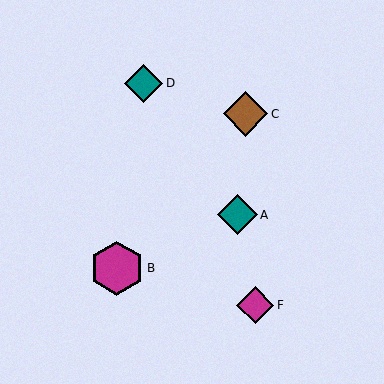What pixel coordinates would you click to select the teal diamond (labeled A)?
Click at (237, 215) to select the teal diamond A.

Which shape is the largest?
The magenta hexagon (labeled B) is the largest.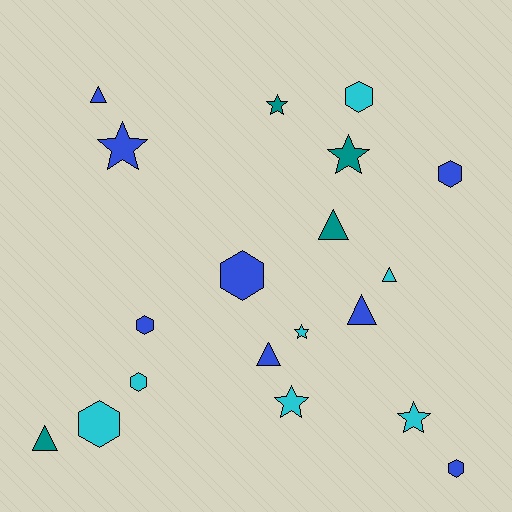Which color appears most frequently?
Blue, with 8 objects.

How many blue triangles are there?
There are 3 blue triangles.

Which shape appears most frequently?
Hexagon, with 7 objects.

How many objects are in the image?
There are 19 objects.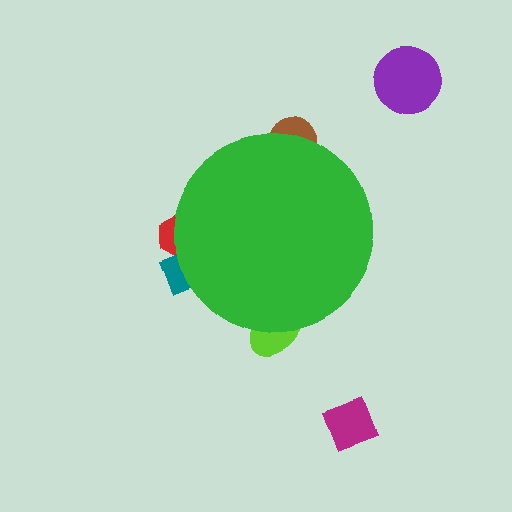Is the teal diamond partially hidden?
Yes, the teal diamond is partially hidden behind the green circle.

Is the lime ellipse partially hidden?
Yes, the lime ellipse is partially hidden behind the green circle.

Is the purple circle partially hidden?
No, the purple circle is fully visible.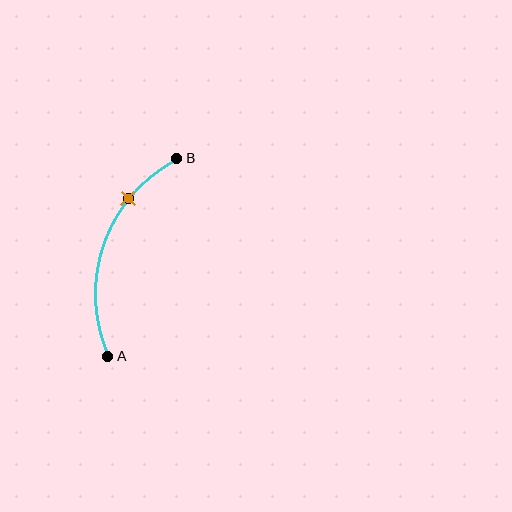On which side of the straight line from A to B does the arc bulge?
The arc bulges to the left of the straight line connecting A and B.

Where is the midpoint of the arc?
The arc midpoint is the point on the curve farthest from the straight line joining A and B. It sits to the left of that line.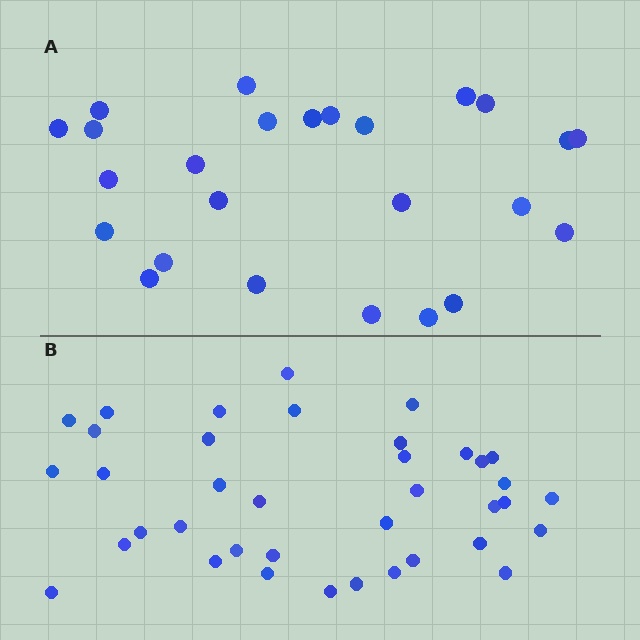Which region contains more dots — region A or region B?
Region B (the bottom region) has more dots.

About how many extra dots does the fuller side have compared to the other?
Region B has approximately 15 more dots than region A.